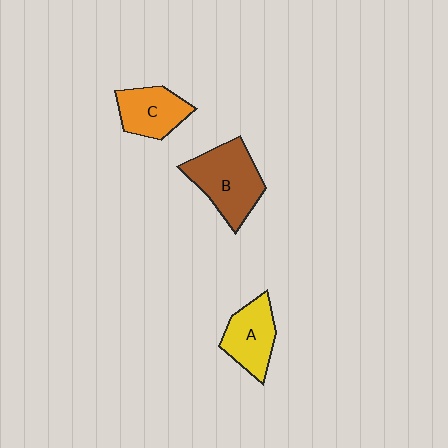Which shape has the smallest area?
Shape C (orange).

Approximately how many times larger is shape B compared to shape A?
Approximately 1.4 times.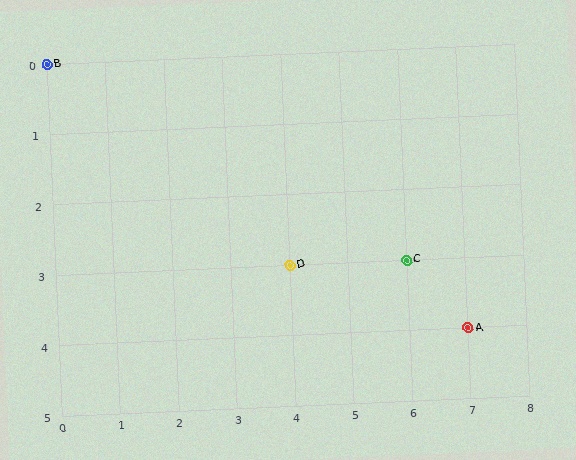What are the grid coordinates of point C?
Point C is at grid coordinates (6, 3).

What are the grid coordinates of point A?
Point A is at grid coordinates (7, 4).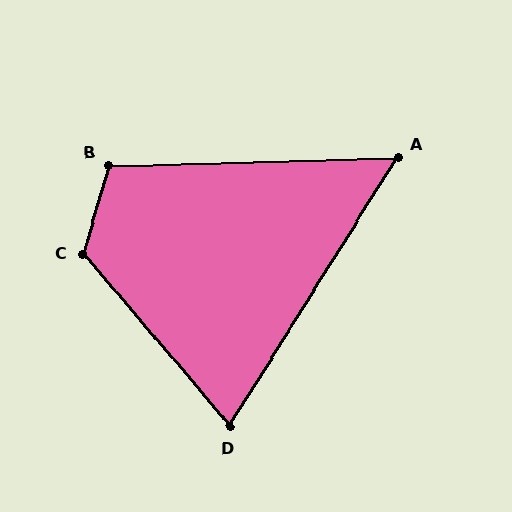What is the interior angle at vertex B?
Approximately 108 degrees (obtuse).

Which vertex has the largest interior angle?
C, at approximately 124 degrees.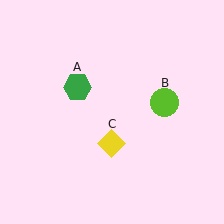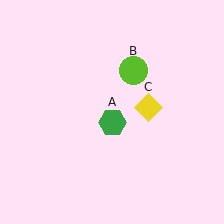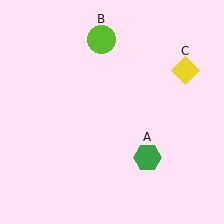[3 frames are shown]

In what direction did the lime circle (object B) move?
The lime circle (object B) moved up and to the left.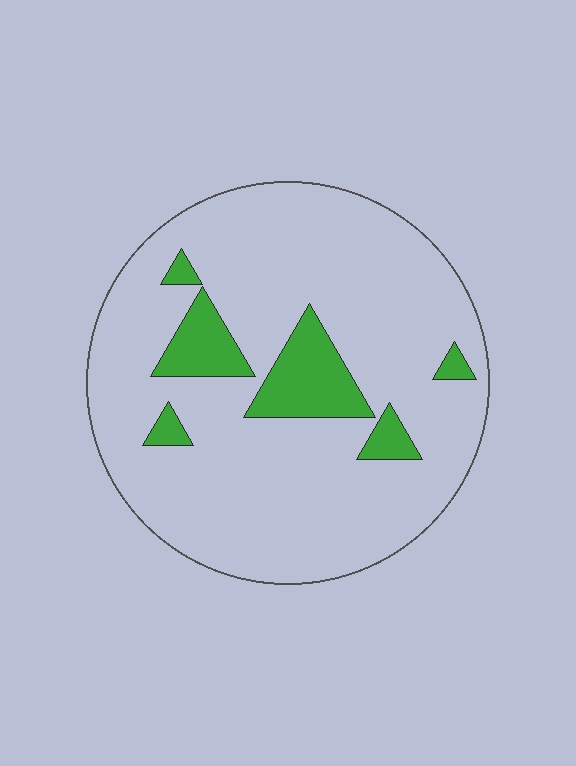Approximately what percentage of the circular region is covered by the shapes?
Approximately 15%.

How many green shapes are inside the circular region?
6.